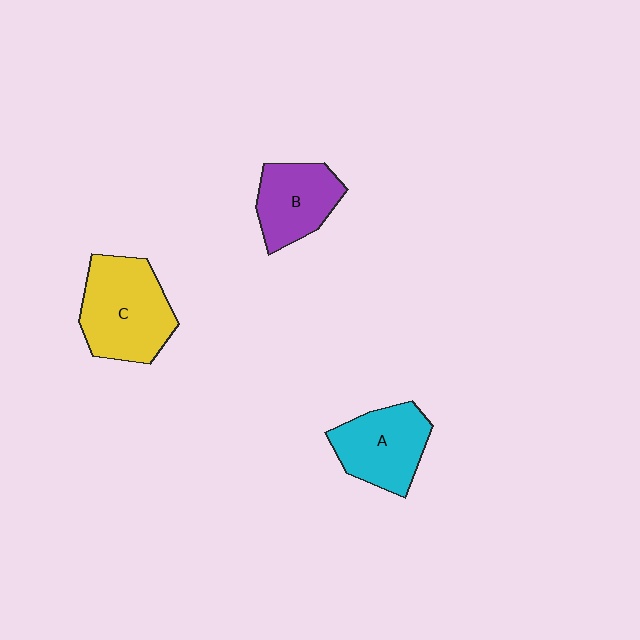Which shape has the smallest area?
Shape B (purple).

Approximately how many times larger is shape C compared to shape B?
Approximately 1.4 times.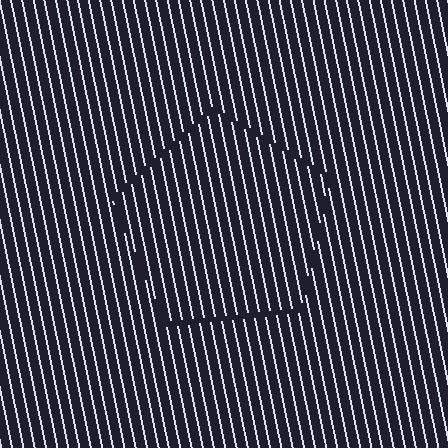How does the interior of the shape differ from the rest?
The interior of the shape contains the same grating, shifted by half a period — the contour is defined by the phase discontinuity where line-ends from the inner and outer gratings abut.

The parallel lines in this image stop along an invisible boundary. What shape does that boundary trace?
An illusory pentagon. The interior of the shape contains the same grating, shifted by half a period — the contour is defined by the phase discontinuity where line-ends from the inner and outer gratings abut.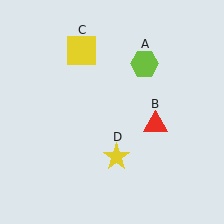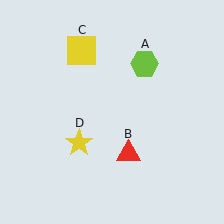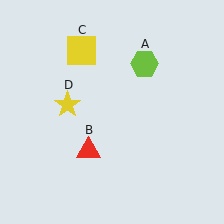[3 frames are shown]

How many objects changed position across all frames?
2 objects changed position: red triangle (object B), yellow star (object D).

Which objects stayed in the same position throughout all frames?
Lime hexagon (object A) and yellow square (object C) remained stationary.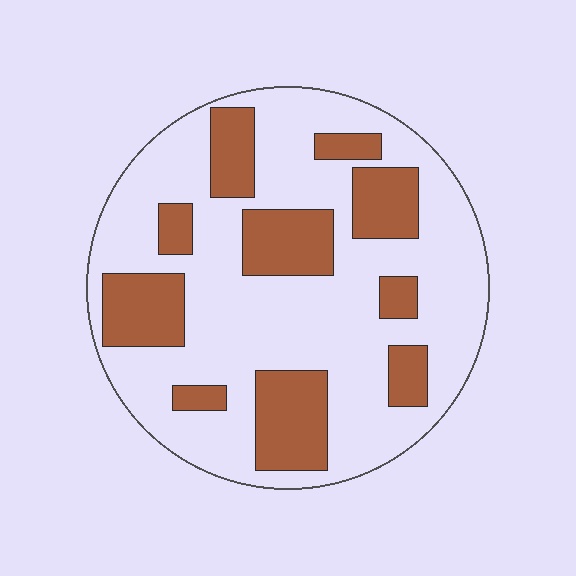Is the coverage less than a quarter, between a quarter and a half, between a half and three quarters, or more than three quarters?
Between a quarter and a half.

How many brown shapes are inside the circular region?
10.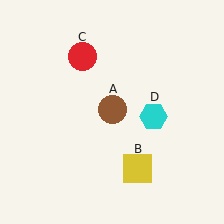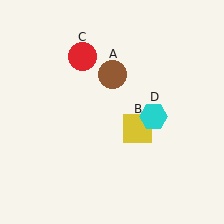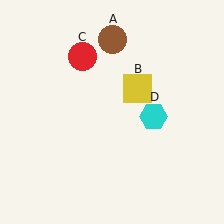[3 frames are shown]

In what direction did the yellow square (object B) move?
The yellow square (object B) moved up.